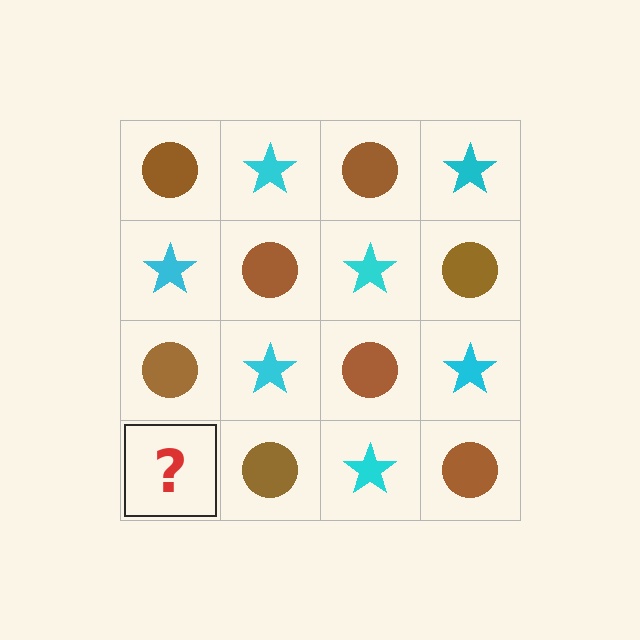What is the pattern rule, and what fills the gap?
The rule is that it alternates brown circle and cyan star in a checkerboard pattern. The gap should be filled with a cyan star.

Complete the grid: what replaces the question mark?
The question mark should be replaced with a cyan star.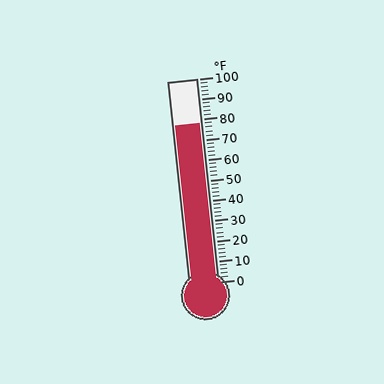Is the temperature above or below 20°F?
The temperature is above 20°F.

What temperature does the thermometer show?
The thermometer shows approximately 78°F.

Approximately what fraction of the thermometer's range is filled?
The thermometer is filled to approximately 80% of its range.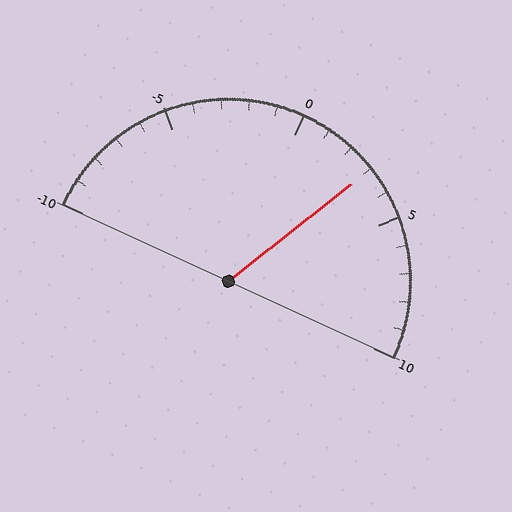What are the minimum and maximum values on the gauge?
The gauge ranges from -10 to 10.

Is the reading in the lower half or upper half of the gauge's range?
The reading is in the upper half of the range (-10 to 10).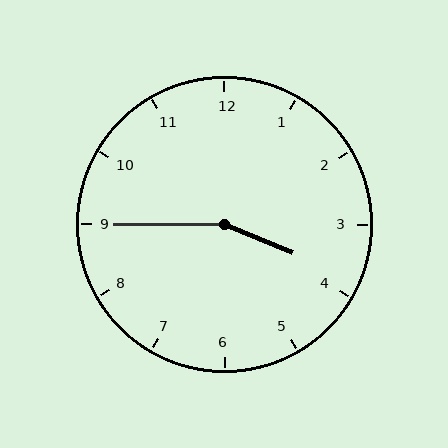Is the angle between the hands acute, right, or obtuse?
It is obtuse.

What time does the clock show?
3:45.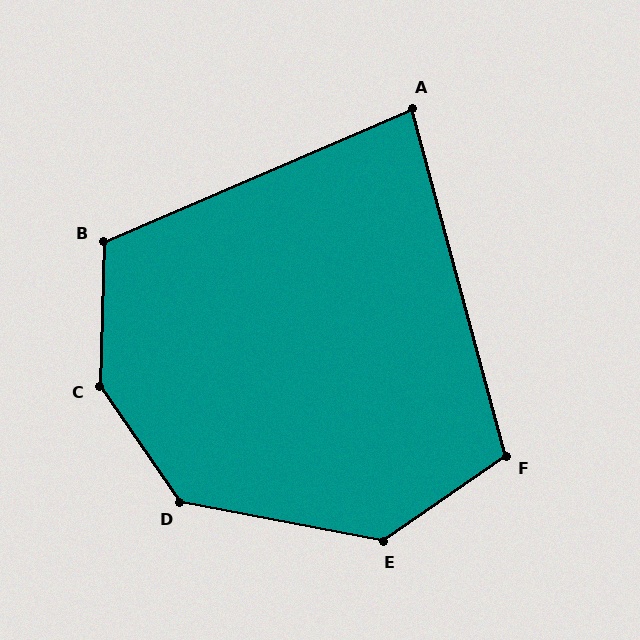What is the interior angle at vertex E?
Approximately 134 degrees (obtuse).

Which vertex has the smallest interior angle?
A, at approximately 82 degrees.